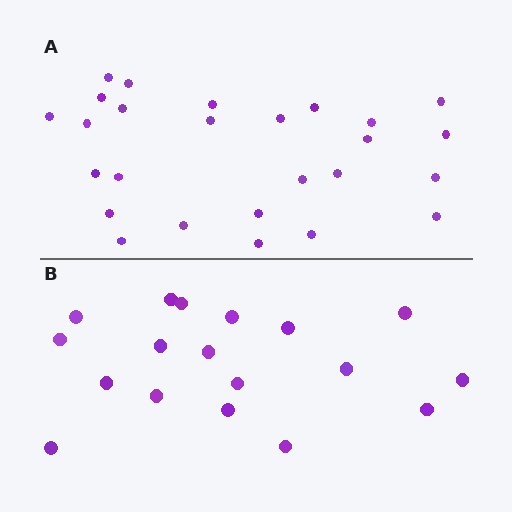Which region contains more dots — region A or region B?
Region A (the top region) has more dots.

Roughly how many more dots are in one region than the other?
Region A has roughly 8 or so more dots than region B.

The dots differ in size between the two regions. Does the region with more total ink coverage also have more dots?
No. Region B has more total ink coverage because its dots are larger, but region A actually contains more individual dots. Total area can be misleading — the number of items is what matters here.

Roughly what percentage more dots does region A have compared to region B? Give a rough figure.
About 45% more.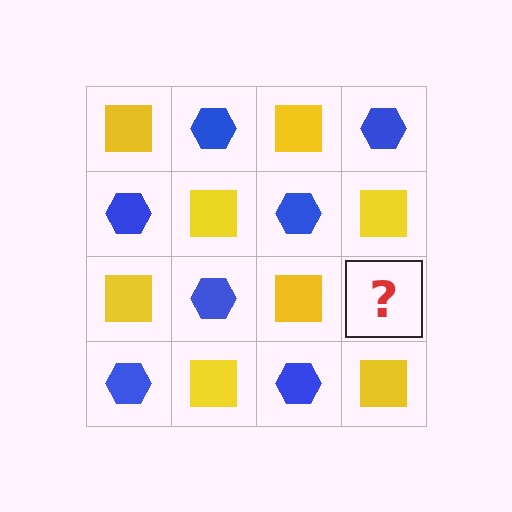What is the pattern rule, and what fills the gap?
The rule is that it alternates yellow square and blue hexagon in a checkerboard pattern. The gap should be filled with a blue hexagon.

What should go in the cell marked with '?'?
The missing cell should contain a blue hexagon.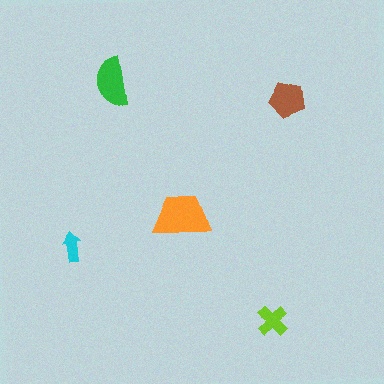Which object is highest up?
The green semicircle is topmost.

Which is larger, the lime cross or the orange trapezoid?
The orange trapezoid.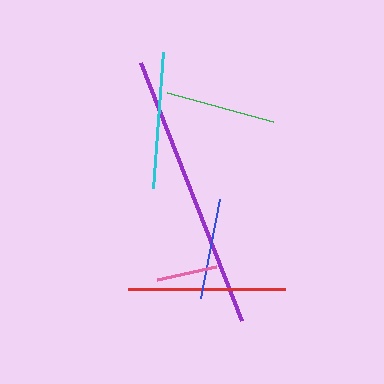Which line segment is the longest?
The purple line is the longest at approximately 277 pixels.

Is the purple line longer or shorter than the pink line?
The purple line is longer than the pink line.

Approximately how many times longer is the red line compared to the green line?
The red line is approximately 1.4 times the length of the green line.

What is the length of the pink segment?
The pink segment is approximately 60 pixels long.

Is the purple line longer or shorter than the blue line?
The purple line is longer than the blue line.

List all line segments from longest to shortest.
From longest to shortest: purple, red, cyan, green, blue, pink.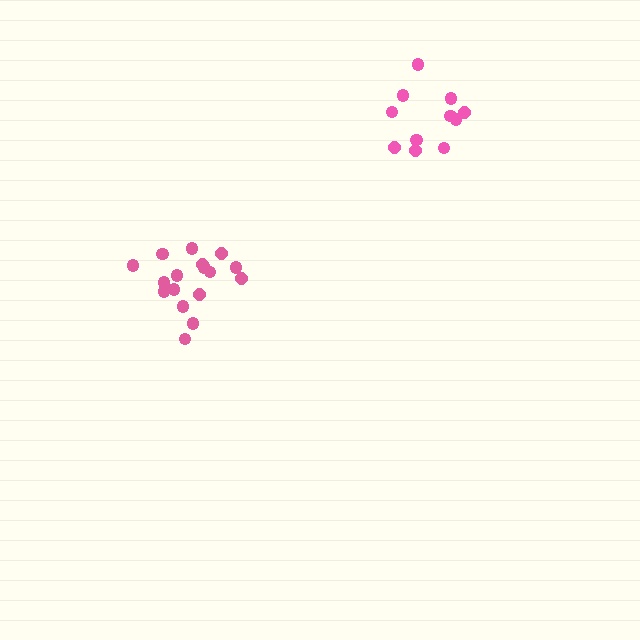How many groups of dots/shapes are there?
There are 2 groups.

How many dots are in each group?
Group 1: 11 dots, Group 2: 17 dots (28 total).